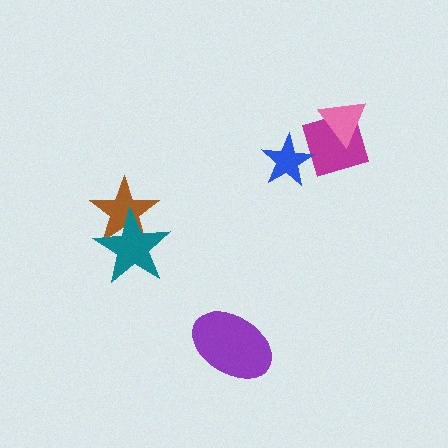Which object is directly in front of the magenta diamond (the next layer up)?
The blue star is directly in front of the magenta diamond.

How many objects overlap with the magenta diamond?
2 objects overlap with the magenta diamond.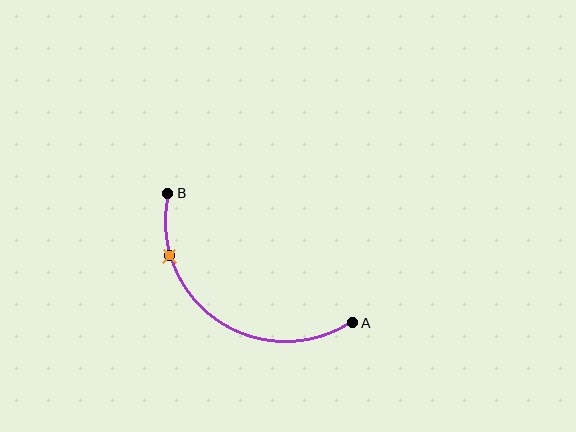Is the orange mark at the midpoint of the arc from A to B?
No. The orange mark lies on the arc but is closer to endpoint B. The arc midpoint would be at the point on the curve equidistant along the arc from both A and B.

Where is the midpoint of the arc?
The arc midpoint is the point on the curve farthest from the straight line joining A and B. It sits below and to the left of that line.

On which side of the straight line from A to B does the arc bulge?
The arc bulges below and to the left of the straight line connecting A and B.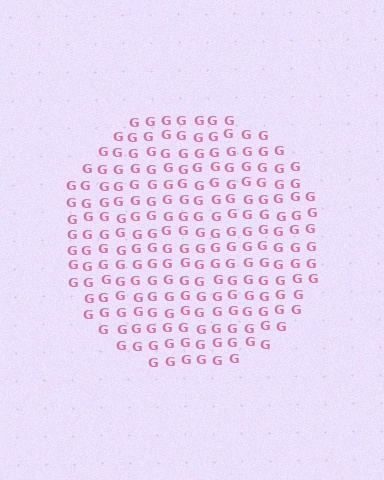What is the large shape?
The large shape is a circle.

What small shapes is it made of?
It is made of small letter G's.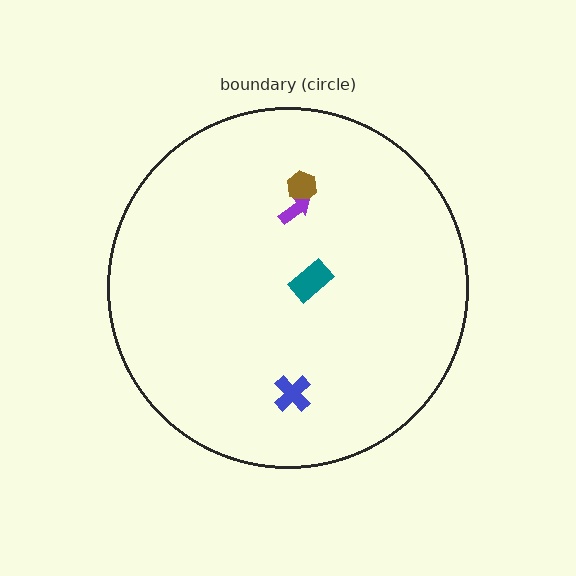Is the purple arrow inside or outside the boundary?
Inside.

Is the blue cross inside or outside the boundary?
Inside.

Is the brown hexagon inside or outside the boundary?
Inside.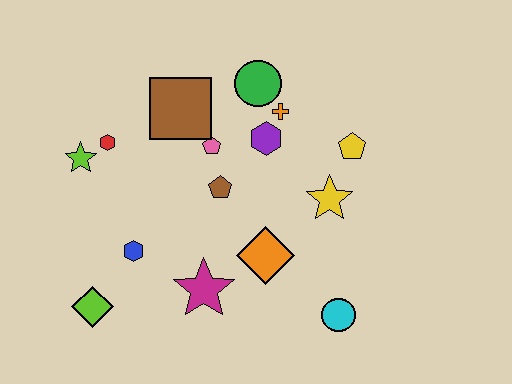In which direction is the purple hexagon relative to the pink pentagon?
The purple hexagon is to the right of the pink pentagon.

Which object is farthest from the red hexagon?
The cyan circle is farthest from the red hexagon.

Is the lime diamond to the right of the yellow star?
No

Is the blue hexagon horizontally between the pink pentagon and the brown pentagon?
No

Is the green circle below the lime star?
No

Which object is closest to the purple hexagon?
The orange cross is closest to the purple hexagon.